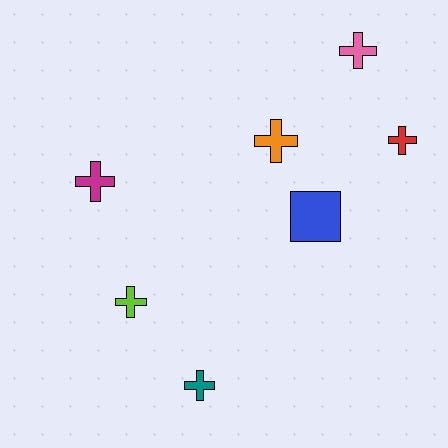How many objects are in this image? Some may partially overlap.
There are 7 objects.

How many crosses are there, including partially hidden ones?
There are 6 crosses.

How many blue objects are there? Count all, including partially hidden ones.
There is 1 blue object.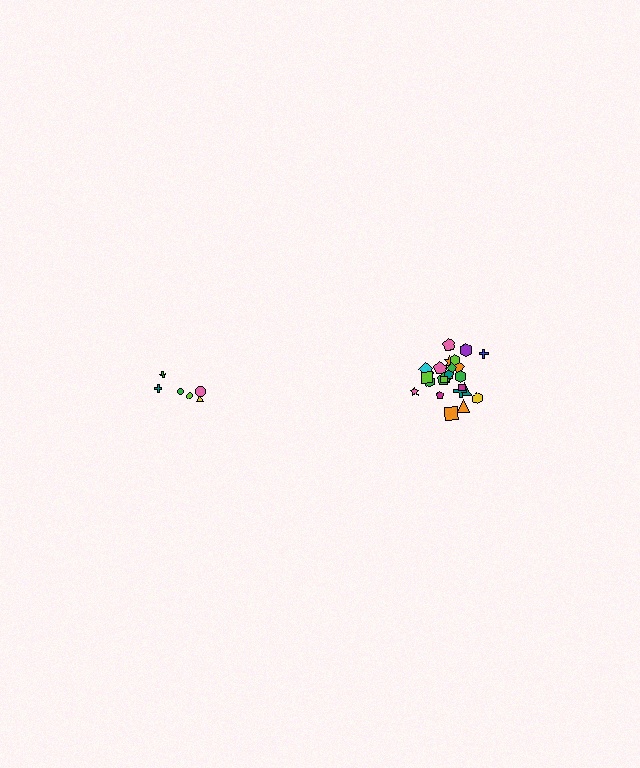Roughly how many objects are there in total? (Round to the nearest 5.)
Roughly 30 objects in total.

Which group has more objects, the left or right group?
The right group.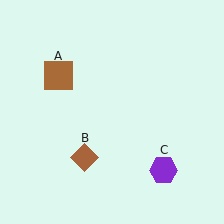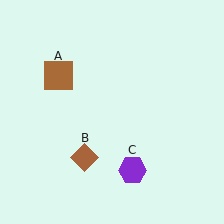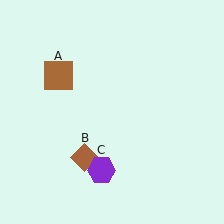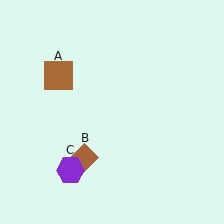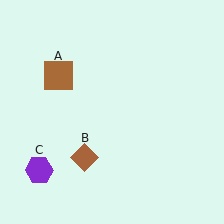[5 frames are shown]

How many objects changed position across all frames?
1 object changed position: purple hexagon (object C).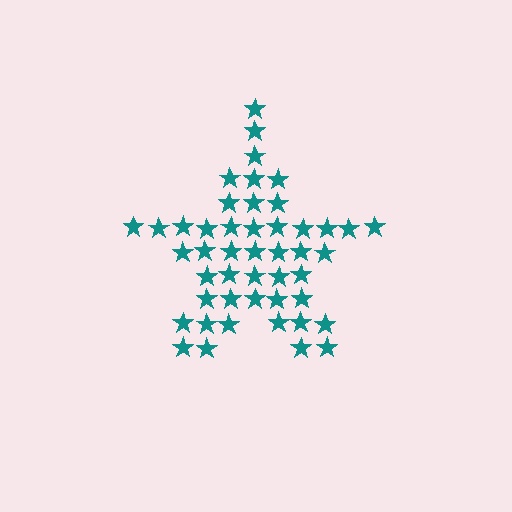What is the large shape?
The large shape is a star.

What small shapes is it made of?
It is made of small stars.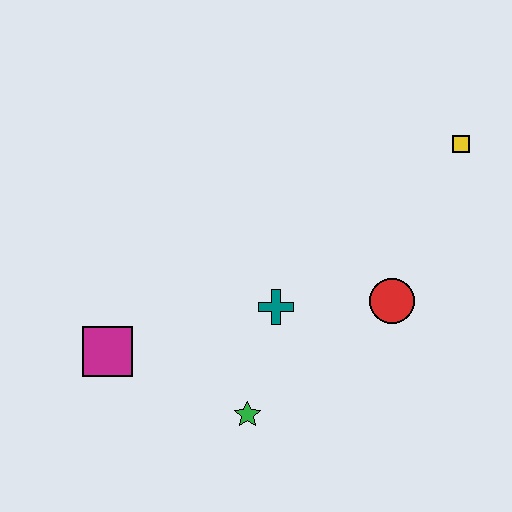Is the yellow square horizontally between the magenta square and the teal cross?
No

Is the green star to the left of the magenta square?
No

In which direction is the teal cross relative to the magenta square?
The teal cross is to the right of the magenta square.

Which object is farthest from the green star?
The yellow square is farthest from the green star.